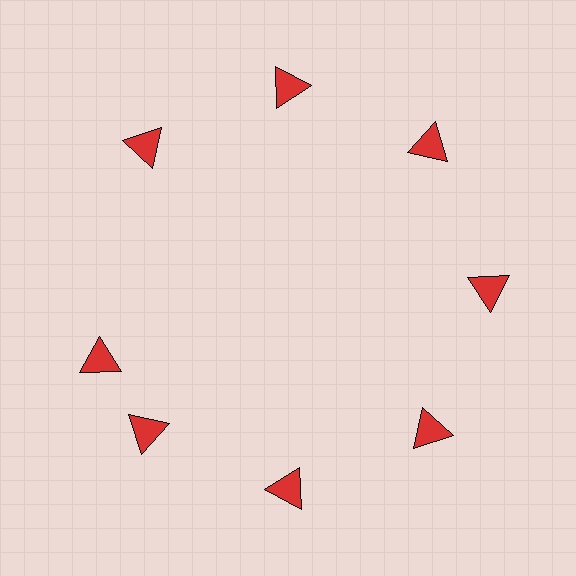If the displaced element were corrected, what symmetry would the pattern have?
It would have 8-fold rotational symmetry — the pattern would map onto itself every 45 degrees.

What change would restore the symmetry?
The symmetry would be restored by rotating it back into even spacing with its neighbors so that all 8 triangles sit at equal angles and equal distance from the center.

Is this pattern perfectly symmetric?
No. The 8 red triangles are arranged in a ring, but one element near the 9 o'clock position is rotated out of alignment along the ring, breaking the 8-fold rotational symmetry.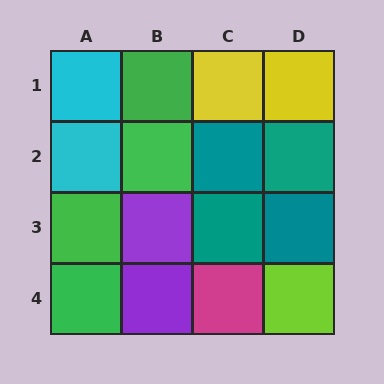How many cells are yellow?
2 cells are yellow.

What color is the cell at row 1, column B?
Green.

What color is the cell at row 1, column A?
Cyan.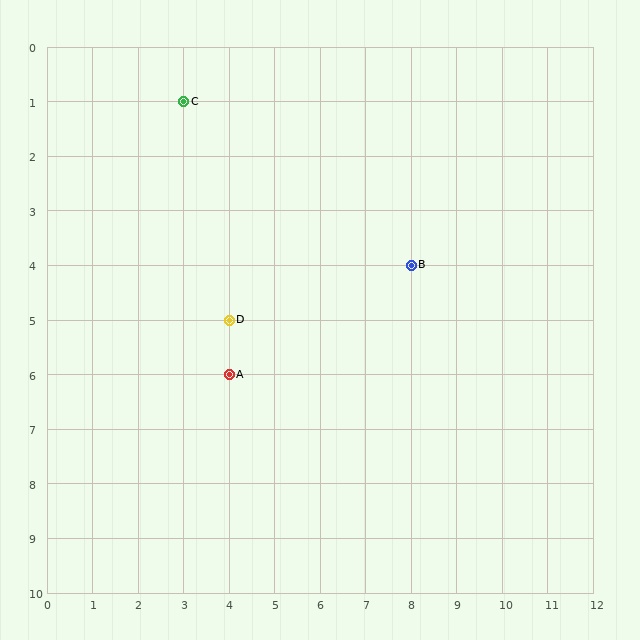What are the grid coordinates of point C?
Point C is at grid coordinates (3, 1).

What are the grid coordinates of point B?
Point B is at grid coordinates (8, 4).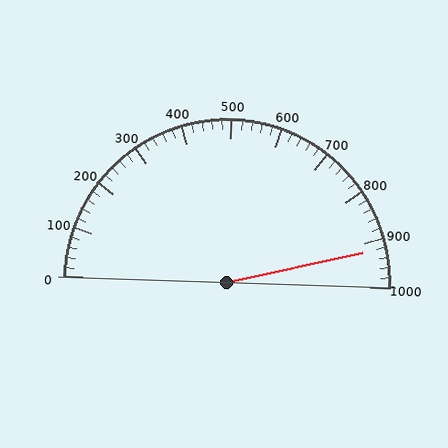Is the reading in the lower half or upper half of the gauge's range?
The reading is in the upper half of the range (0 to 1000).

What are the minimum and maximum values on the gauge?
The gauge ranges from 0 to 1000.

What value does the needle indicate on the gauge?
The needle indicates approximately 920.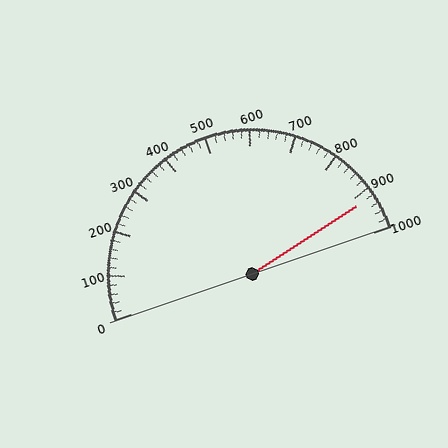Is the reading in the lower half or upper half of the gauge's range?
The reading is in the upper half of the range (0 to 1000).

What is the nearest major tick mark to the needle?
The nearest major tick mark is 900.